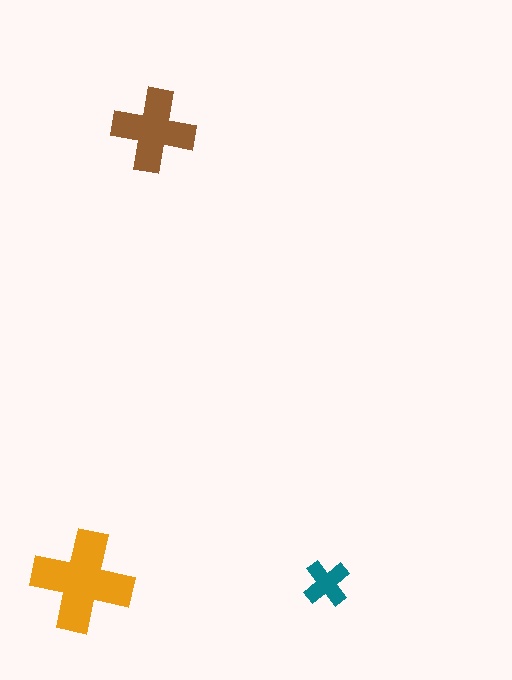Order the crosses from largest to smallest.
the orange one, the brown one, the teal one.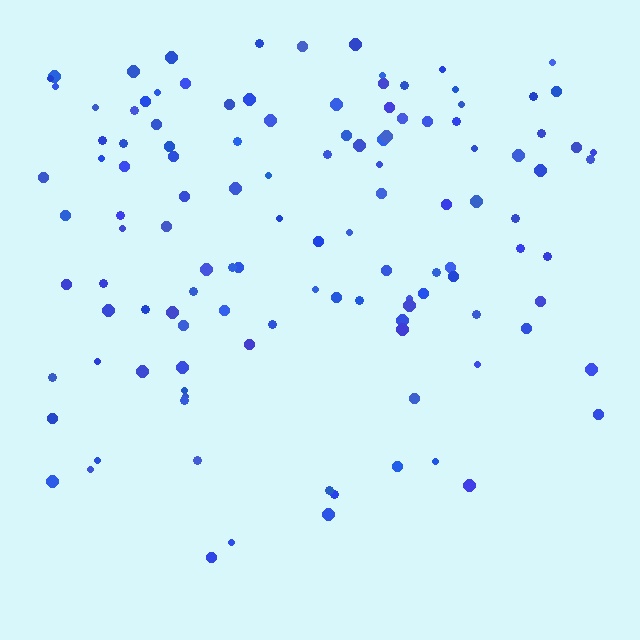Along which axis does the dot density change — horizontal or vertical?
Vertical.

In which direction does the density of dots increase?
From bottom to top, with the top side densest.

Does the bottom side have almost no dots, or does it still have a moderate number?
Still a moderate number, just noticeably fewer than the top.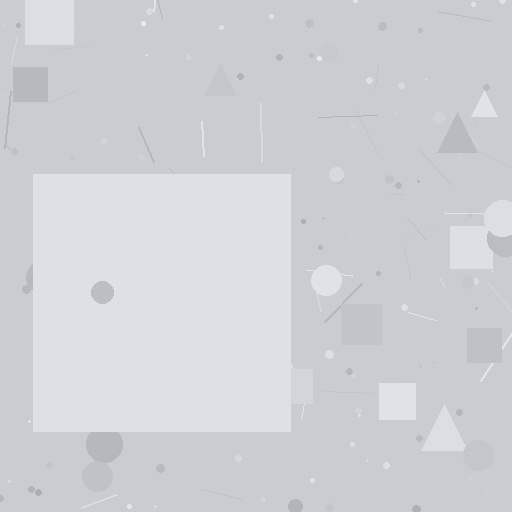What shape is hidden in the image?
A square is hidden in the image.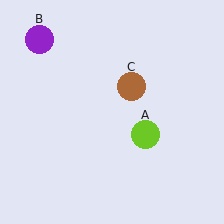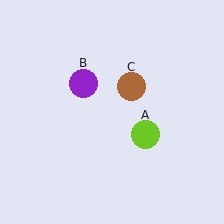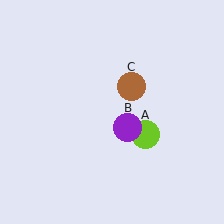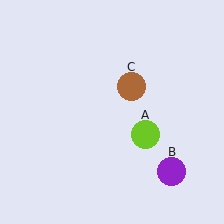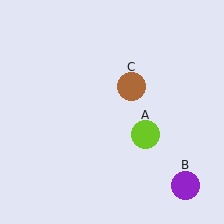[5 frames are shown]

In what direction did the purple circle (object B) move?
The purple circle (object B) moved down and to the right.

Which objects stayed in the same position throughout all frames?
Lime circle (object A) and brown circle (object C) remained stationary.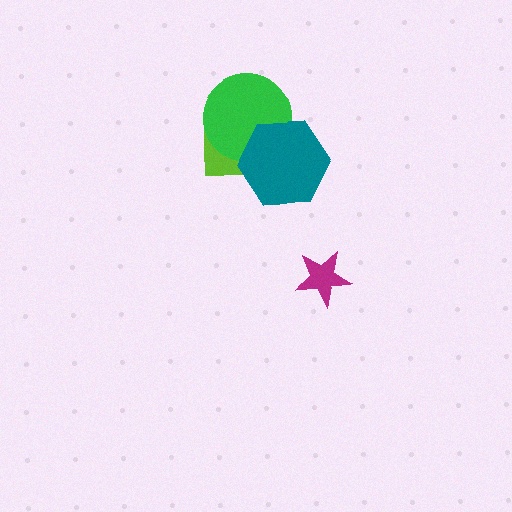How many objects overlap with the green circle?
2 objects overlap with the green circle.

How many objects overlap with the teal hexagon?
2 objects overlap with the teal hexagon.